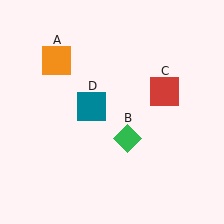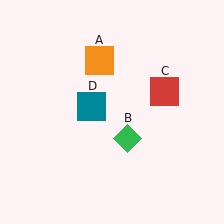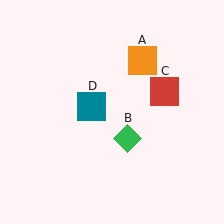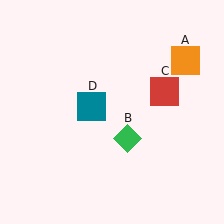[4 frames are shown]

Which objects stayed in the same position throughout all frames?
Green diamond (object B) and red square (object C) and teal square (object D) remained stationary.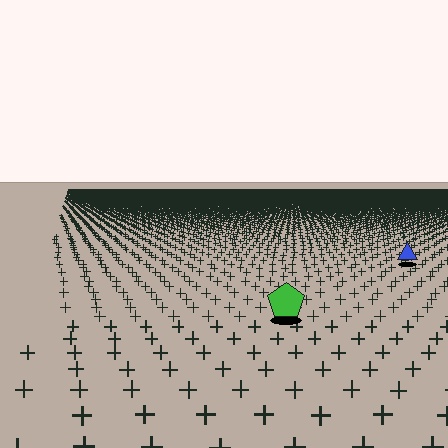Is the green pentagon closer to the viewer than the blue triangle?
Yes. The green pentagon is closer — you can tell from the texture gradient: the ground texture is coarser near it.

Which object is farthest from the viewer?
The blue triangle is farthest from the viewer. It appears smaller and the ground texture around it is denser.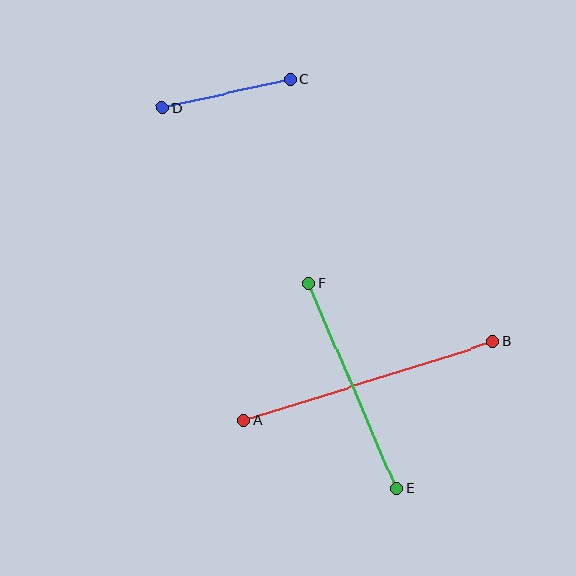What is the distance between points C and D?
The distance is approximately 131 pixels.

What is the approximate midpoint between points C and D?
The midpoint is at approximately (226, 93) pixels.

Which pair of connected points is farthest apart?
Points A and B are farthest apart.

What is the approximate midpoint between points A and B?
The midpoint is at approximately (368, 381) pixels.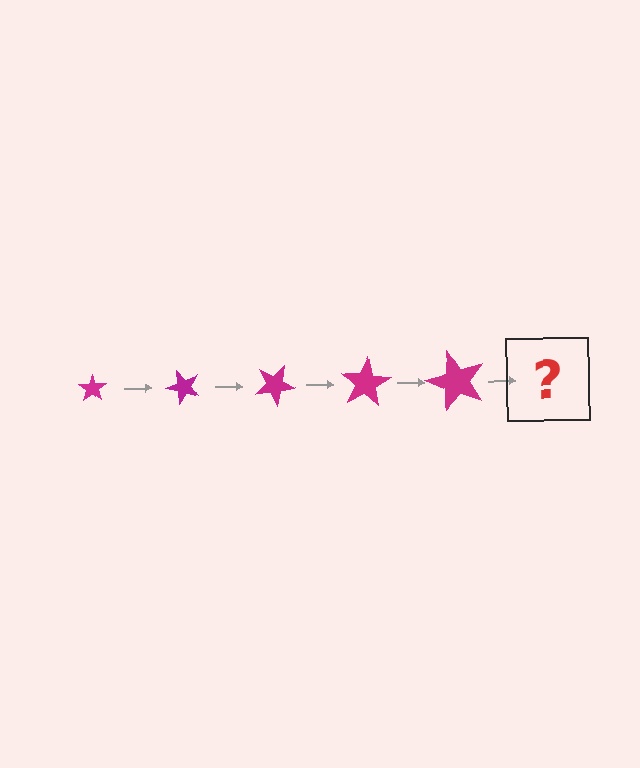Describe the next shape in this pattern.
It should be a star, larger than the previous one and rotated 250 degrees from the start.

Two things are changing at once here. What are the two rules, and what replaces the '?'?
The two rules are that the star grows larger each step and it rotates 50 degrees each step. The '?' should be a star, larger than the previous one and rotated 250 degrees from the start.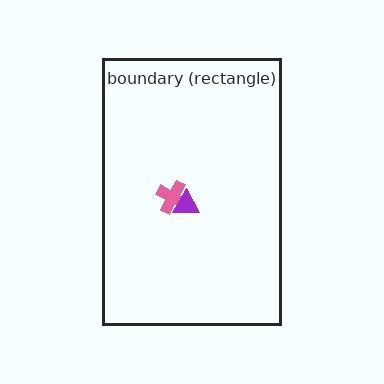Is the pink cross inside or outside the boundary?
Inside.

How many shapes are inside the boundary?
2 inside, 0 outside.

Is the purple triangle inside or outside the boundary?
Inside.